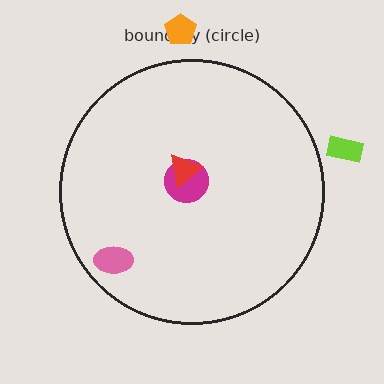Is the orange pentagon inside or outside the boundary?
Outside.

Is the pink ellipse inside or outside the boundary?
Inside.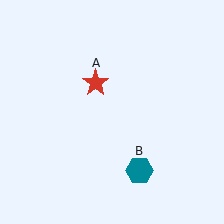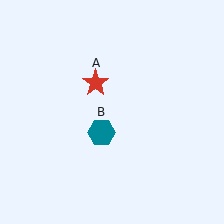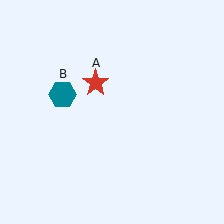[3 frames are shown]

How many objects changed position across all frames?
1 object changed position: teal hexagon (object B).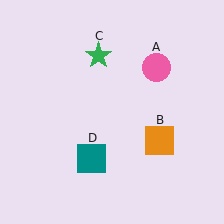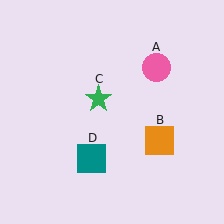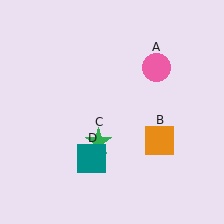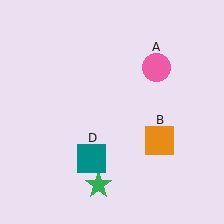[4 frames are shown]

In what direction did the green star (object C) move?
The green star (object C) moved down.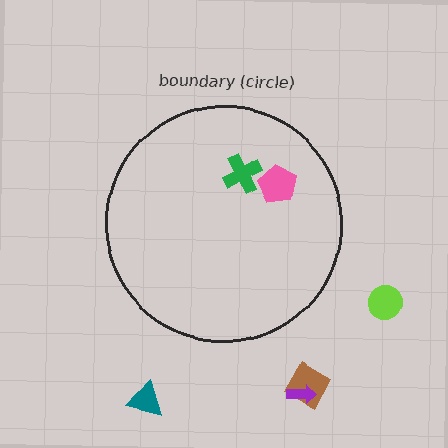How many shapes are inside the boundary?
2 inside, 4 outside.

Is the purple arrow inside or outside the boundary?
Outside.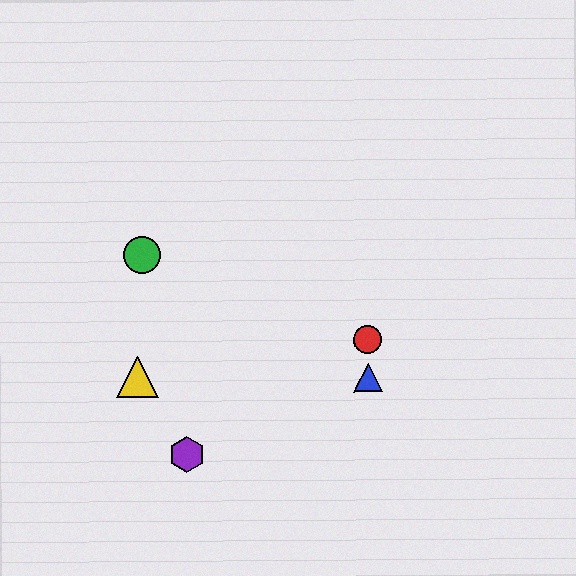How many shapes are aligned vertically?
2 shapes (the red circle, the blue triangle) are aligned vertically.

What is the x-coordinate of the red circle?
The red circle is at x≈368.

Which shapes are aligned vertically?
The red circle, the blue triangle are aligned vertically.